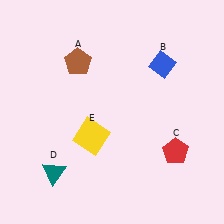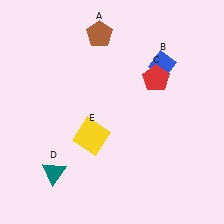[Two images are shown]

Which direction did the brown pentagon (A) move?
The brown pentagon (A) moved up.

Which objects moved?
The objects that moved are: the brown pentagon (A), the red pentagon (C).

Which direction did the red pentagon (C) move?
The red pentagon (C) moved up.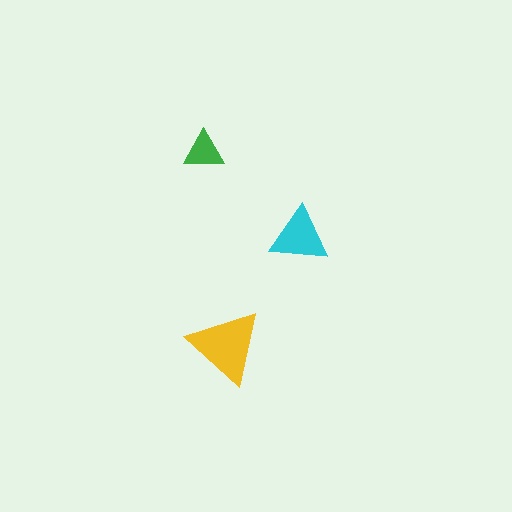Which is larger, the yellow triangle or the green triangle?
The yellow one.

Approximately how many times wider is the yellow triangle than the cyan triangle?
About 1.5 times wider.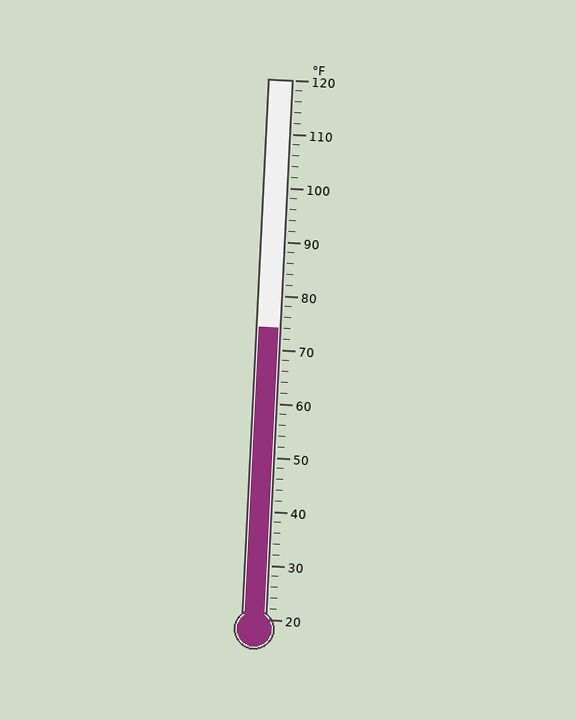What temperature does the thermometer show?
The thermometer shows approximately 74°F.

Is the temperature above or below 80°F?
The temperature is below 80°F.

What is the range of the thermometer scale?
The thermometer scale ranges from 20°F to 120°F.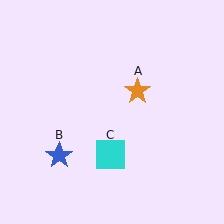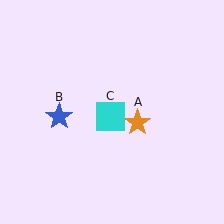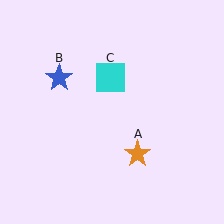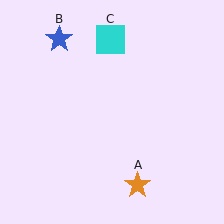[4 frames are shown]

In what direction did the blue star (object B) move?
The blue star (object B) moved up.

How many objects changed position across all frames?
3 objects changed position: orange star (object A), blue star (object B), cyan square (object C).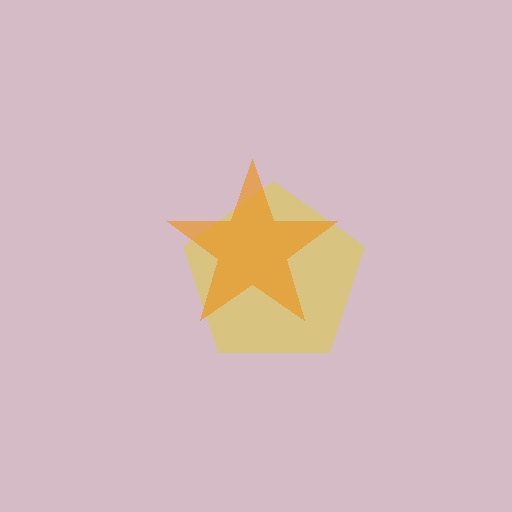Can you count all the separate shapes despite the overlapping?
Yes, there are 2 separate shapes.